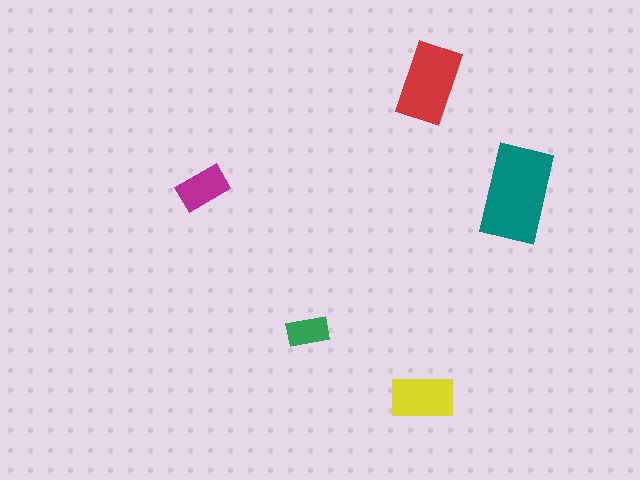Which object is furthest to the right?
The teal rectangle is rightmost.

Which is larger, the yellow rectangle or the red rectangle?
The red one.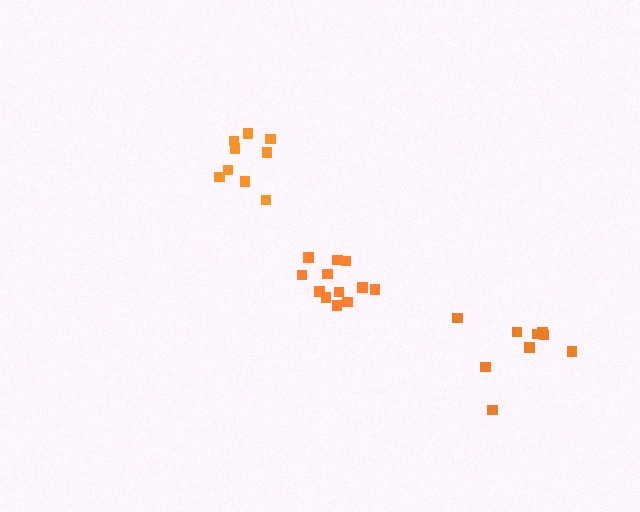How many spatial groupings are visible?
There are 3 spatial groupings.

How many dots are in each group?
Group 1: 12 dots, Group 2: 9 dots, Group 3: 9 dots (30 total).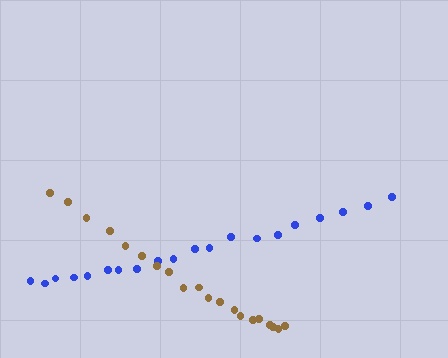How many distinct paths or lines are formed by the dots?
There are 2 distinct paths.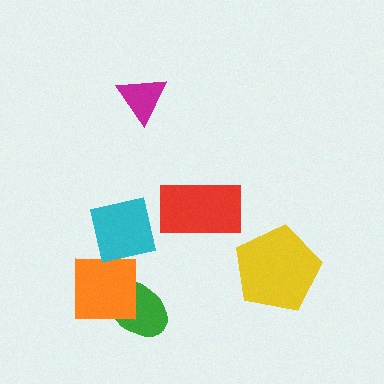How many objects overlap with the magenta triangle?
0 objects overlap with the magenta triangle.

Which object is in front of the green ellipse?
The orange square is in front of the green ellipse.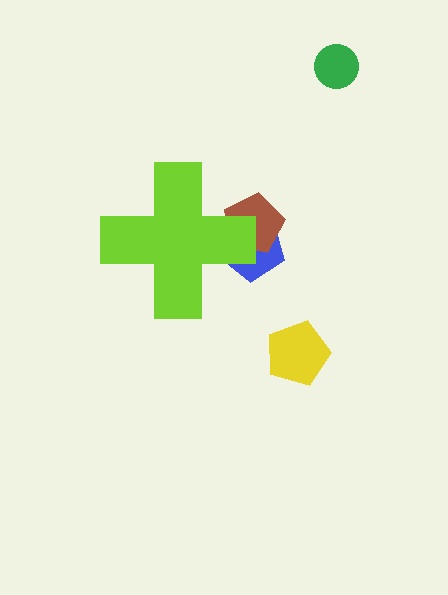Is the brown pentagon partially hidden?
Yes, the brown pentagon is partially hidden behind the lime cross.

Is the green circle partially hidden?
No, the green circle is fully visible.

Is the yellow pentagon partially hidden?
No, the yellow pentagon is fully visible.